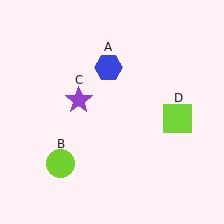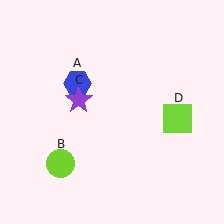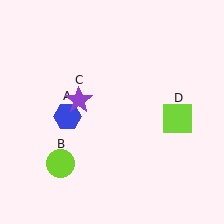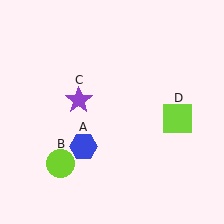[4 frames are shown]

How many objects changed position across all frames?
1 object changed position: blue hexagon (object A).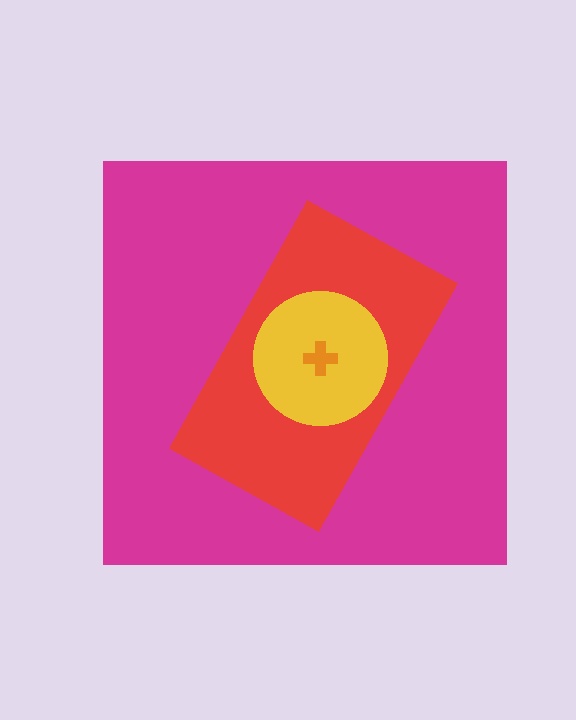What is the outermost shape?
The magenta square.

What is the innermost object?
The orange cross.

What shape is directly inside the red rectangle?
The yellow circle.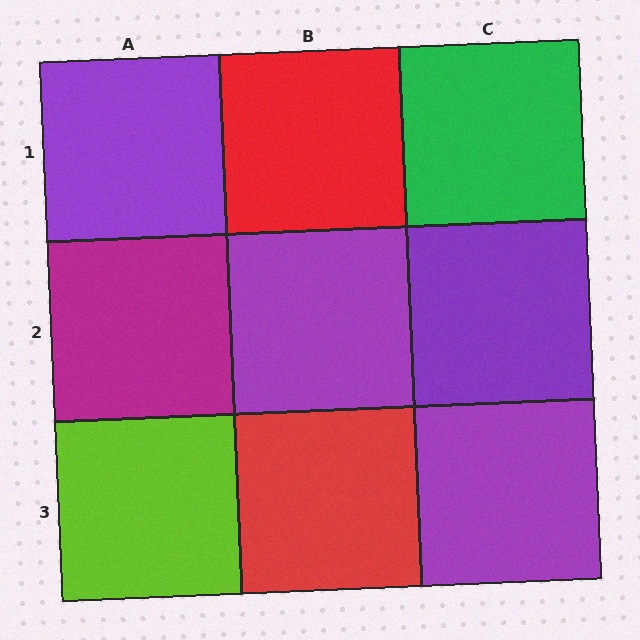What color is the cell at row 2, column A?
Magenta.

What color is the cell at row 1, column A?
Purple.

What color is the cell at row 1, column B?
Red.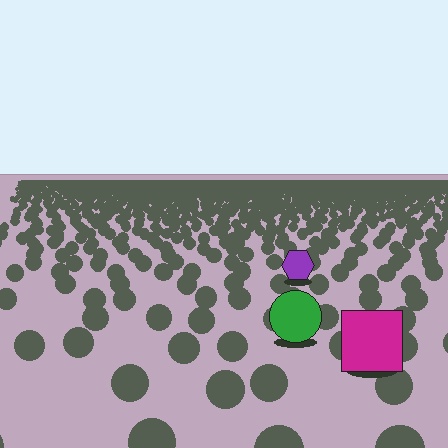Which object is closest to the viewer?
The magenta square is closest. The texture marks near it are larger and more spread out.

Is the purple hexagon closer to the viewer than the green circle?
No. The green circle is closer — you can tell from the texture gradient: the ground texture is coarser near it.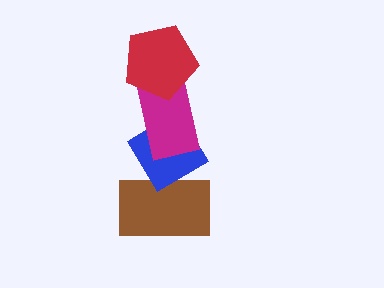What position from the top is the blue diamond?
The blue diamond is 3rd from the top.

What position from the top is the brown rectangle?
The brown rectangle is 4th from the top.